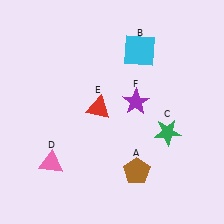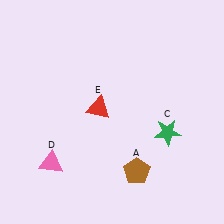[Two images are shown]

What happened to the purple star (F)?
The purple star (F) was removed in Image 2. It was in the top-right area of Image 1.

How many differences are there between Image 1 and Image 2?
There are 2 differences between the two images.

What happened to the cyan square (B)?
The cyan square (B) was removed in Image 2. It was in the top-right area of Image 1.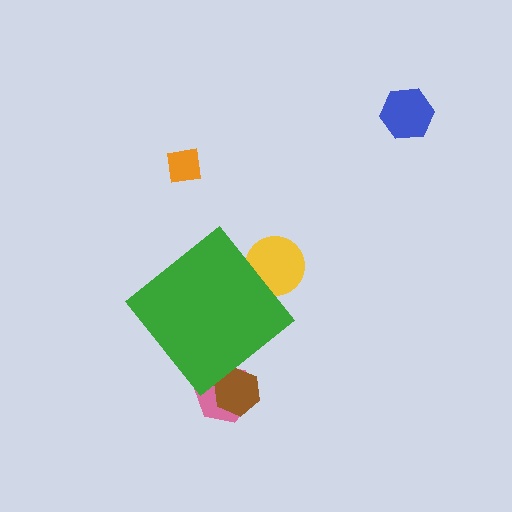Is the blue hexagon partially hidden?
No, the blue hexagon is fully visible.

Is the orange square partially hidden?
No, the orange square is fully visible.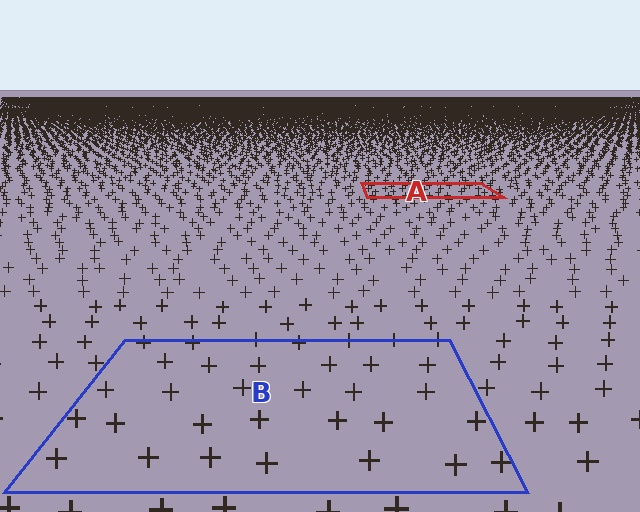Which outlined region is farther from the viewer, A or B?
Region A is farther from the viewer — the texture elements inside it appear smaller and more densely packed.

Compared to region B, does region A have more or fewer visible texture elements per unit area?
Region A has more texture elements per unit area — they are packed more densely because it is farther away.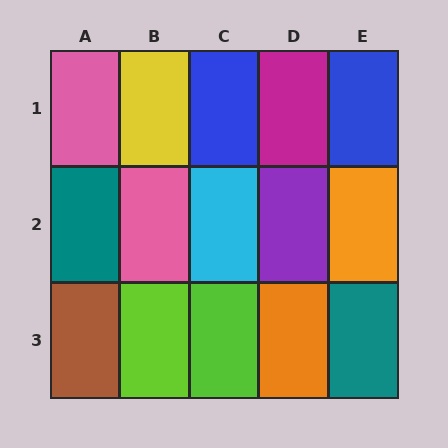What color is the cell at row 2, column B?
Pink.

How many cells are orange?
2 cells are orange.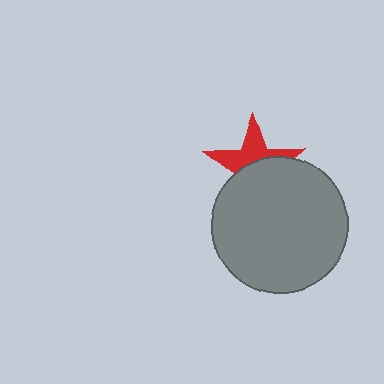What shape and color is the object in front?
The object in front is a gray circle.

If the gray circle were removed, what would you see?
You would see the complete red star.